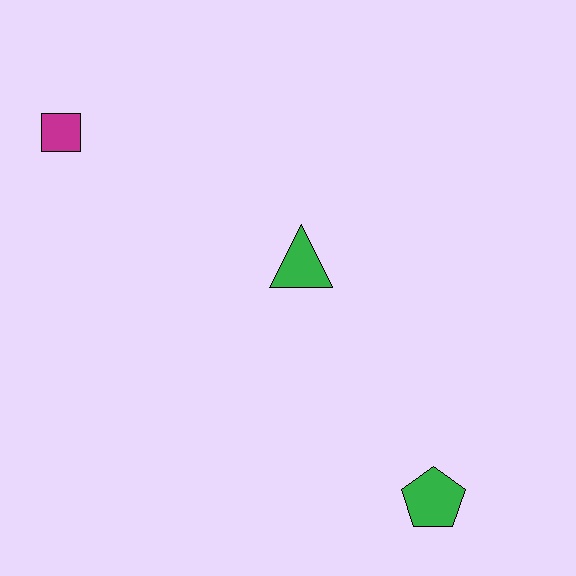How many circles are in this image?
There are no circles.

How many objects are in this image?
There are 3 objects.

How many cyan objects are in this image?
There are no cyan objects.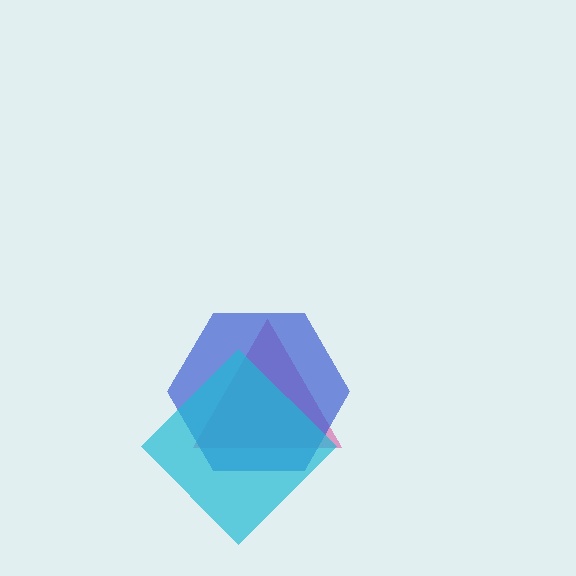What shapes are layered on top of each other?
The layered shapes are: a magenta triangle, a blue hexagon, a cyan diamond.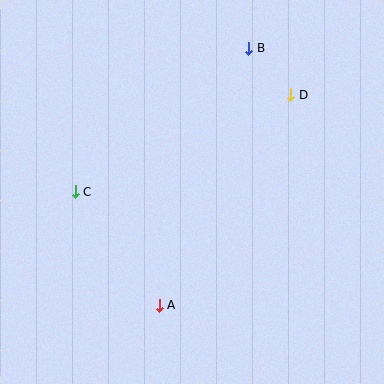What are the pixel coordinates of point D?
Point D is at (291, 95).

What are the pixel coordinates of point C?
Point C is at (75, 192).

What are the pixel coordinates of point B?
Point B is at (249, 48).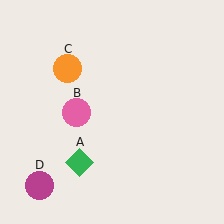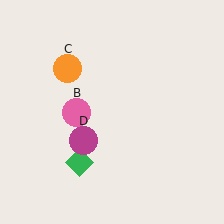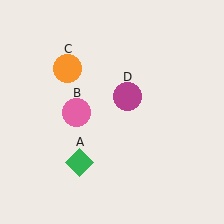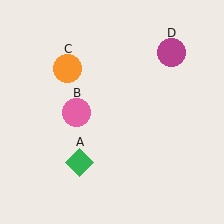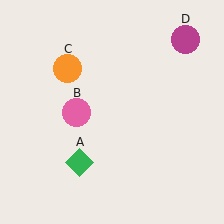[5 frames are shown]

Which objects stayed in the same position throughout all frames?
Green diamond (object A) and pink circle (object B) and orange circle (object C) remained stationary.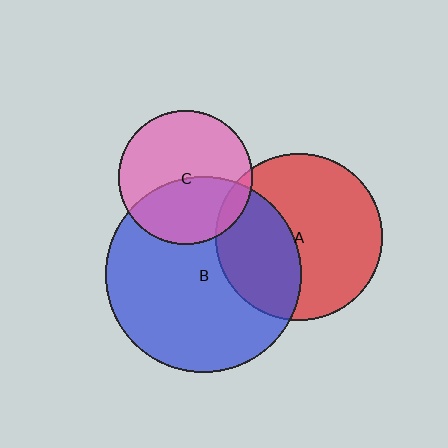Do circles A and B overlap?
Yes.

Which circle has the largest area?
Circle B (blue).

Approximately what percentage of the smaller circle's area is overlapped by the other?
Approximately 40%.